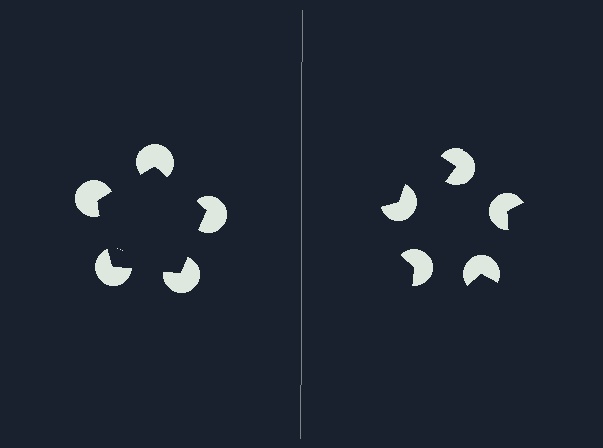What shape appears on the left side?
An illusory pentagon.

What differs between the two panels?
The pac-man discs are positioned identically on both sides; only the wedge orientations differ. On the left they align to a pentagon; on the right they are misaligned.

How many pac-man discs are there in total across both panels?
10 — 5 on each side.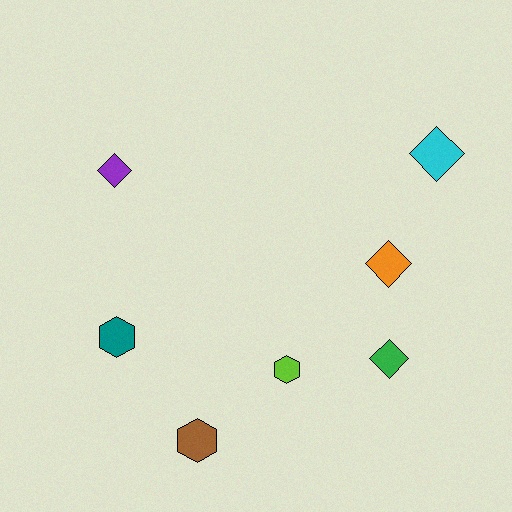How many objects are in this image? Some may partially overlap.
There are 7 objects.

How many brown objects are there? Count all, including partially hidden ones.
There is 1 brown object.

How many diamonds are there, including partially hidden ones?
There are 4 diamonds.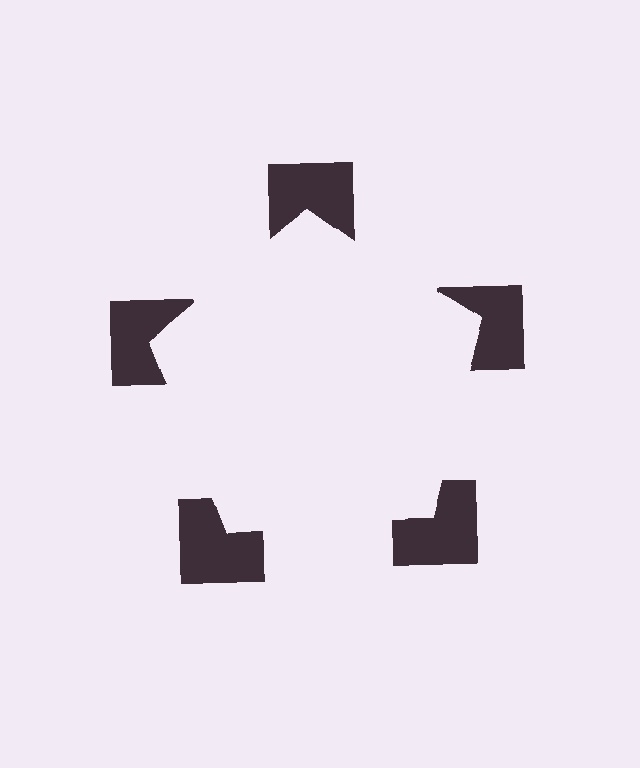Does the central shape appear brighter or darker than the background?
It typically appears slightly brighter than the background, even though no actual brightness change is drawn.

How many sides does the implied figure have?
5 sides.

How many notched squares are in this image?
There are 5 — one at each vertex of the illusory pentagon.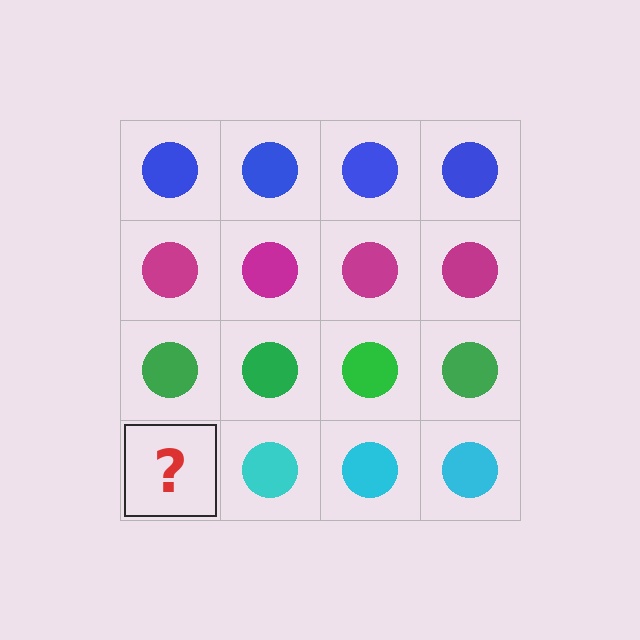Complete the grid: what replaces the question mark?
The question mark should be replaced with a cyan circle.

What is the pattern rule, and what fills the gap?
The rule is that each row has a consistent color. The gap should be filled with a cyan circle.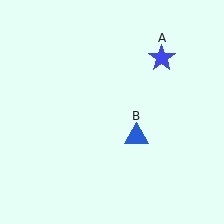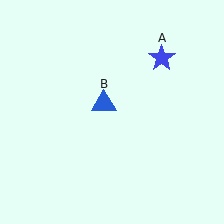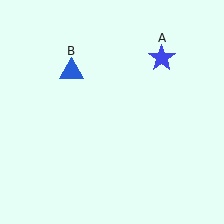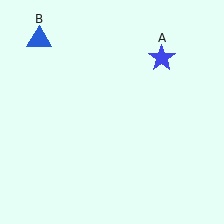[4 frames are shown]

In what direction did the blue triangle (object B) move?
The blue triangle (object B) moved up and to the left.